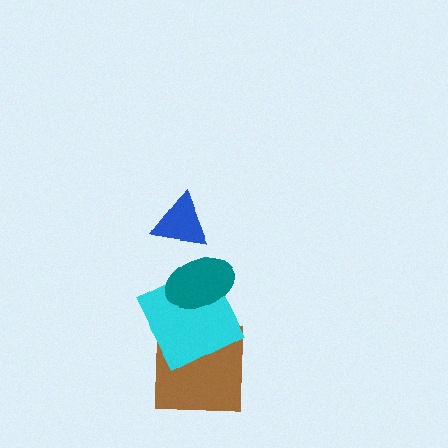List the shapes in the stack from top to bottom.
From top to bottom: the blue triangle, the teal ellipse, the cyan square, the brown square.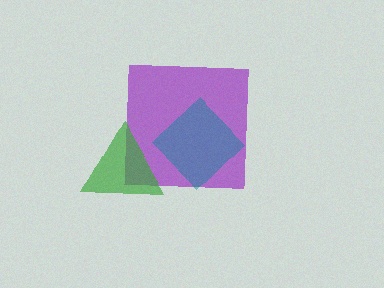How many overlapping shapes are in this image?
There are 3 overlapping shapes in the image.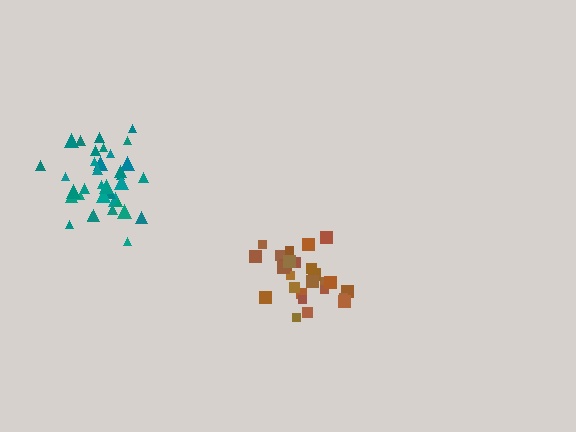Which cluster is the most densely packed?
Brown.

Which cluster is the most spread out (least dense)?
Teal.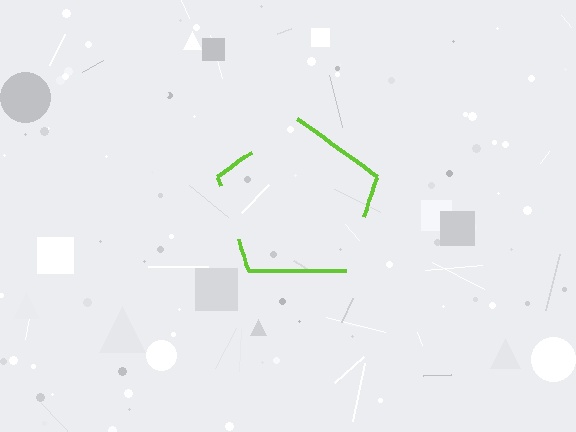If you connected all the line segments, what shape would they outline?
They would outline a pentagon.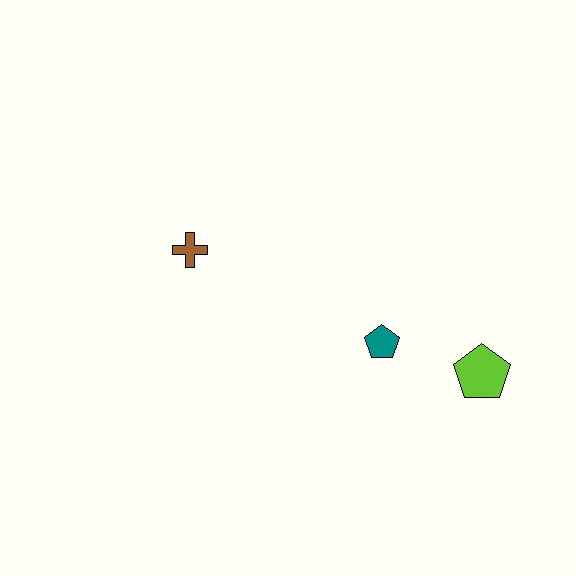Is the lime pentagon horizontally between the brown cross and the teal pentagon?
No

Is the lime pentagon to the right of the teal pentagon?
Yes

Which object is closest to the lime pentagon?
The teal pentagon is closest to the lime pentagon.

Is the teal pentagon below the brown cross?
Yes